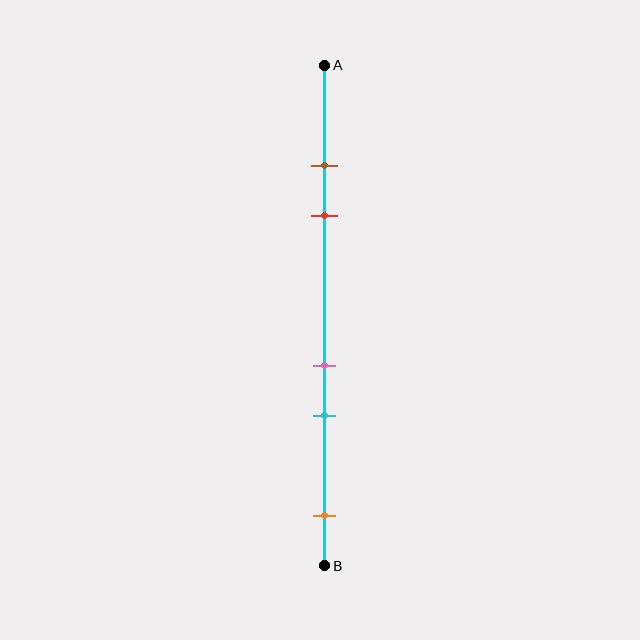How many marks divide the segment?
There are 5 marks dividing the segment.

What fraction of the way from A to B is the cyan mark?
The cyan mark is approximately 70% (0.7) of the way from A to B.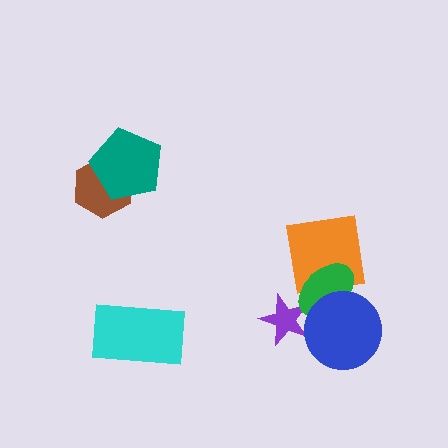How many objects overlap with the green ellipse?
3 objects overlap with the green ellipse.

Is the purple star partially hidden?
Yes, it is partially covered by another shape.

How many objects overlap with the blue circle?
3 objects overlap with the blue circle.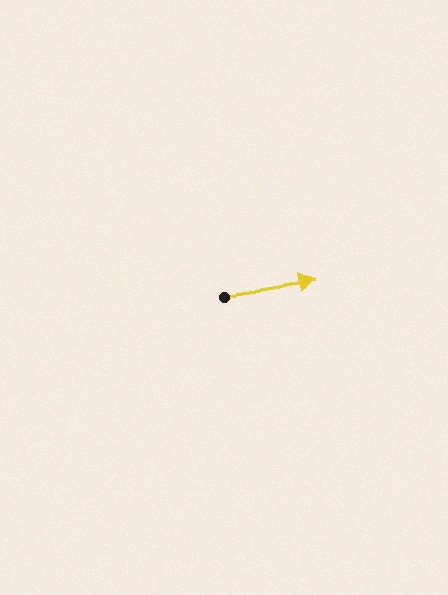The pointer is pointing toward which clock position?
Roughly 3 o'clock.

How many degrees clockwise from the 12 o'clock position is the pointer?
Approximately 81 degrees.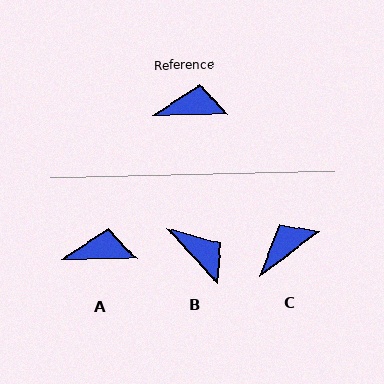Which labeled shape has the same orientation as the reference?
A.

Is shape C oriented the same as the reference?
No, it is off by about 37 degrees.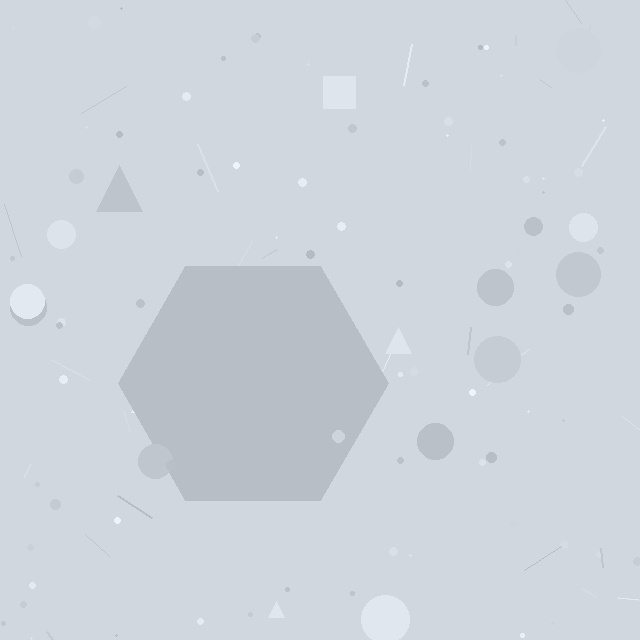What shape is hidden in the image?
A hexagon is hidden in the image.